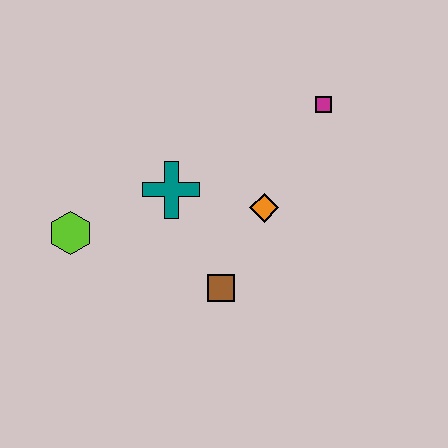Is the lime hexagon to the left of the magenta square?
Yes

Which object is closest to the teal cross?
The orange diamond is closest to the teal cross.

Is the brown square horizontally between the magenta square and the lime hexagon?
Yes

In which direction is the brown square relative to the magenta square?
The brown square is below the magenta square.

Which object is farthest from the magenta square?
The lime hexagon is farthest from the magenta square.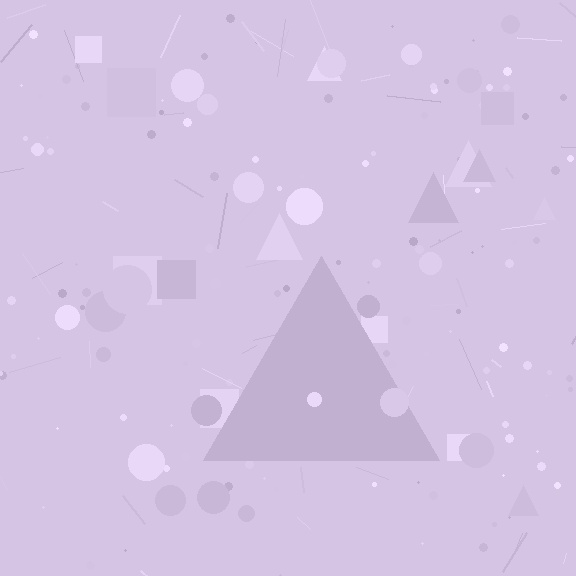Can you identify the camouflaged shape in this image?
The camouflaged shape is a triangle.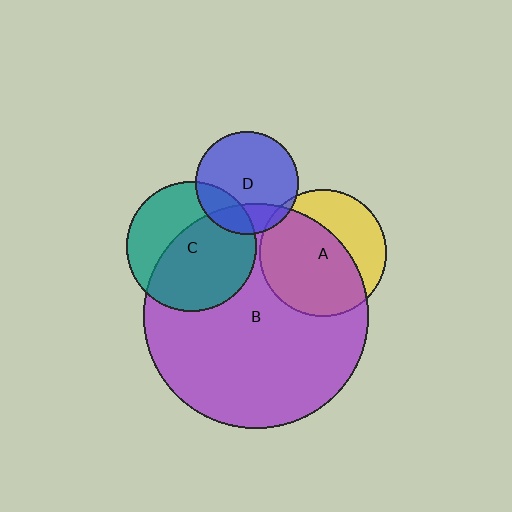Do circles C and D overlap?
Yes.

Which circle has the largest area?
Circle B (purple).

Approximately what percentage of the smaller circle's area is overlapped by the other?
Approximately 20%.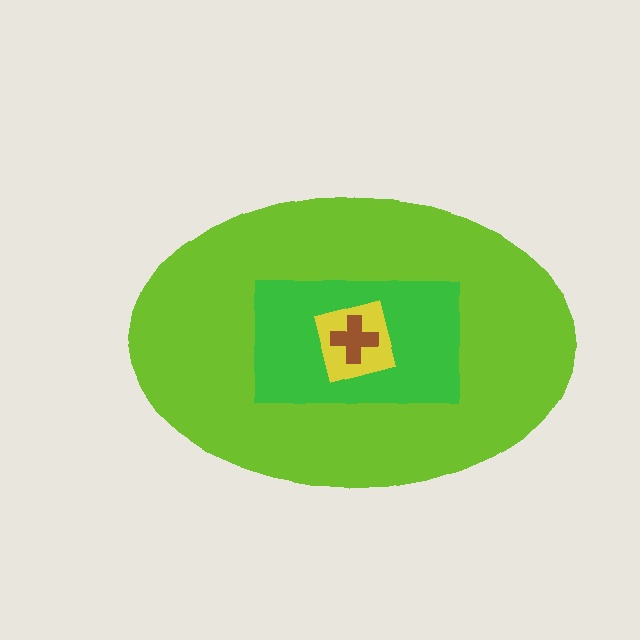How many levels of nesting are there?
4.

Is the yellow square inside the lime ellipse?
Yes.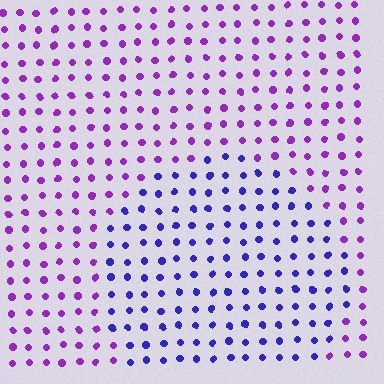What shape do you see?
I see a circle.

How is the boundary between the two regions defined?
The boundary is defined purely by a slight shift in hue (about 42 degrees). Spacing, size, and orientation are identical on both sides.